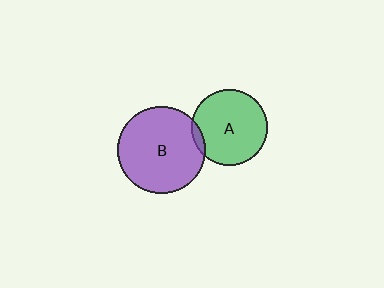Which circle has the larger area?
Circle B (purple).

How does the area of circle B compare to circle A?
Approximately 1.3 times.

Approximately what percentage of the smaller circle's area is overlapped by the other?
Approximately 5%.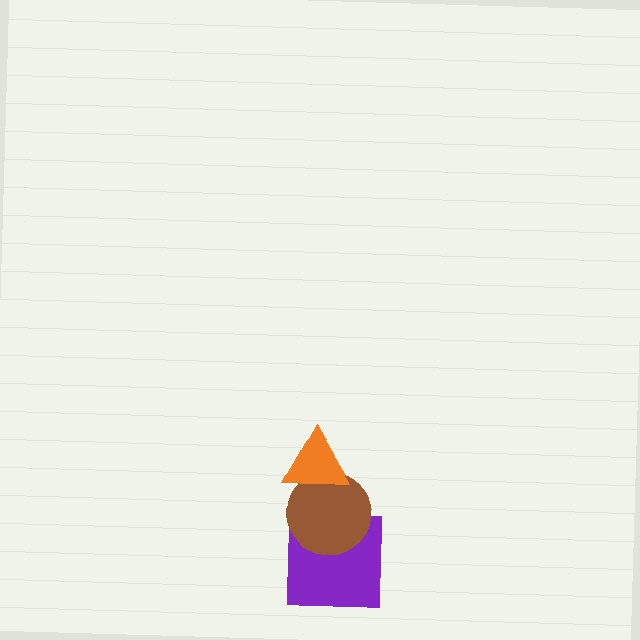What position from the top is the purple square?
The purple square is 3rd from the top.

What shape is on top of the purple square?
The brown circle is on top of the purple square.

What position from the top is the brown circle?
The brown circle is 2nd from the top.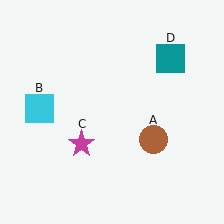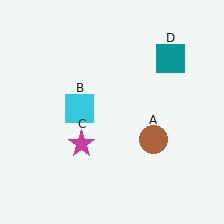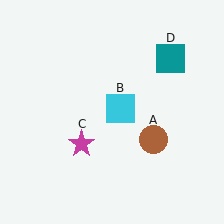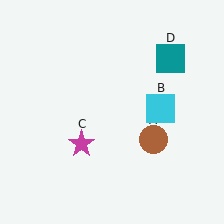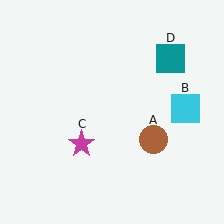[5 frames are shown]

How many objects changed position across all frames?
1 object changed position: cyan square (object B).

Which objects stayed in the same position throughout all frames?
Brown circle (object A) and magenta star (object C) and teal square (object D) remained stationary.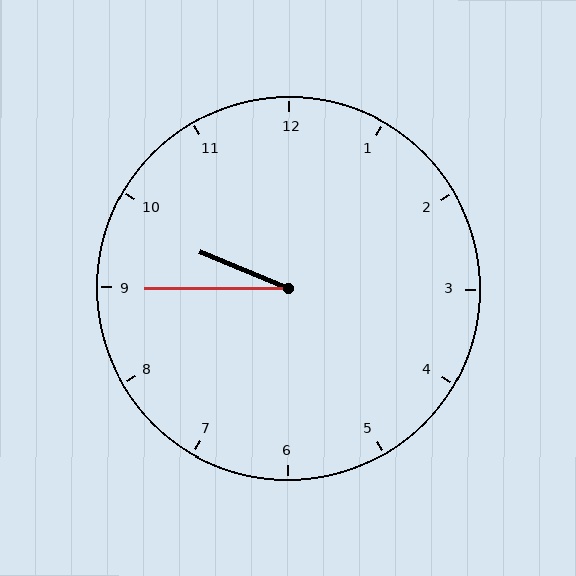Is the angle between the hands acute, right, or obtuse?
It is acute.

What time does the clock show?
9:45.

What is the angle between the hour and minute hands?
Approximately 22 degrees.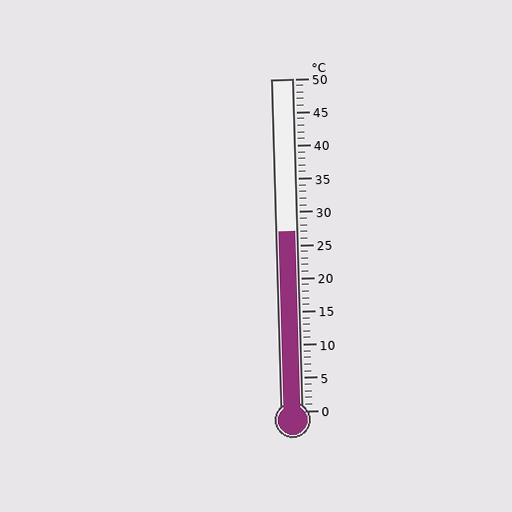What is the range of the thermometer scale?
The thermometer scale ranges from 0°C to 50°C.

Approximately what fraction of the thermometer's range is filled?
The thermometer is filled to approximately 55% of its range.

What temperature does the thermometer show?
The thermometer shows approximately 27°C.